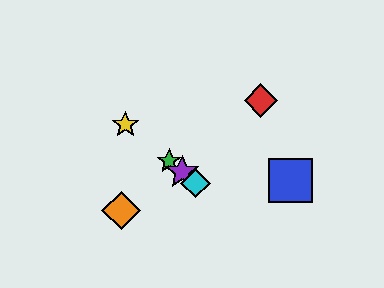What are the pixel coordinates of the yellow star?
The yellow star is at (125, 124).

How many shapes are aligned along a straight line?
4 shapes (the green star, the yellow star, the purple star, the cyan diamond) are aligned along a straight line.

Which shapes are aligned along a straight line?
The green star, the yellow star, the purple star, the cyan diamond are aligned along a straight line.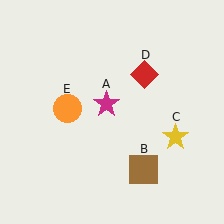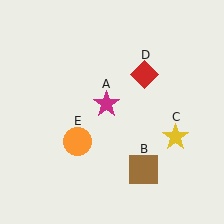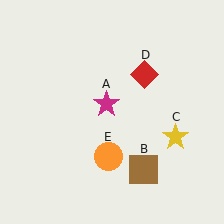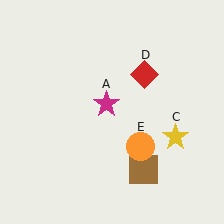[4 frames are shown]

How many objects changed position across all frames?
1 object changed position: orange circle (object E).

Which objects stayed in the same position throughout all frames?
Magenta star (object A) and brown square (object B) and yellow star (object C) and red diamond (object D) remained stationary.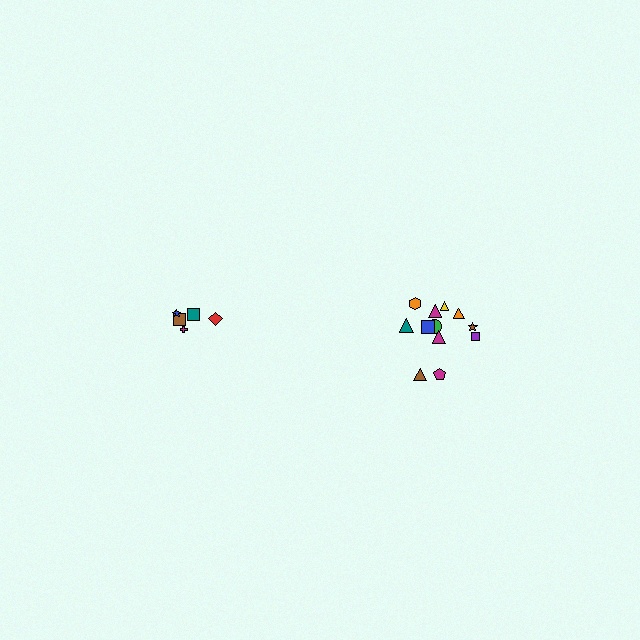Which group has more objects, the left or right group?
The right group.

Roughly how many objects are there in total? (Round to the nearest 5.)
Roughly 15 objects in total.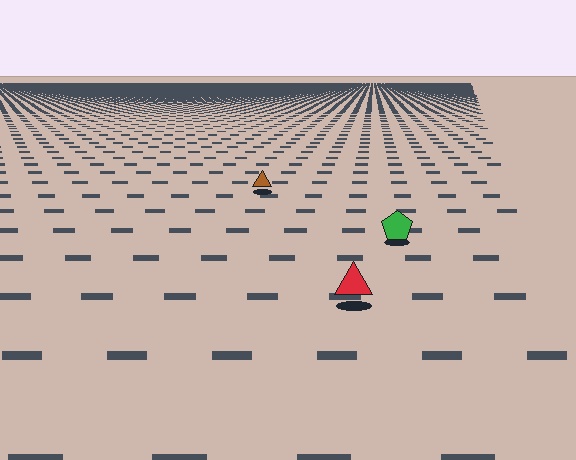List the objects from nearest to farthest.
From nearest to farthest: the red triangle, the green pentagon, the brown triangle.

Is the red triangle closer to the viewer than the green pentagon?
Yes. The red triangle is closer — you can tell from the texture gradient: the ground texture is coarser near it.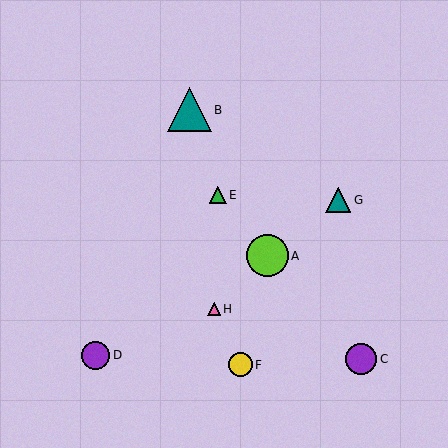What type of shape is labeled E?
Shape E is a green triangle.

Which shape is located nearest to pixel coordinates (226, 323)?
The pink triangle (labeled H) at (214, 309) is nearest to that location.